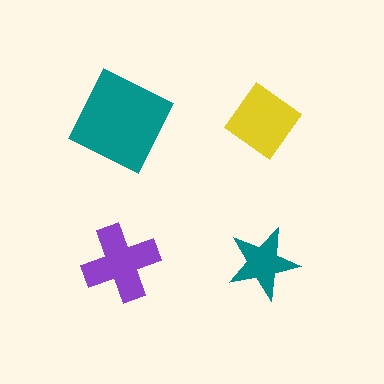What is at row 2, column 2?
A teal star.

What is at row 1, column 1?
A teal square.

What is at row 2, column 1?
A purple cross.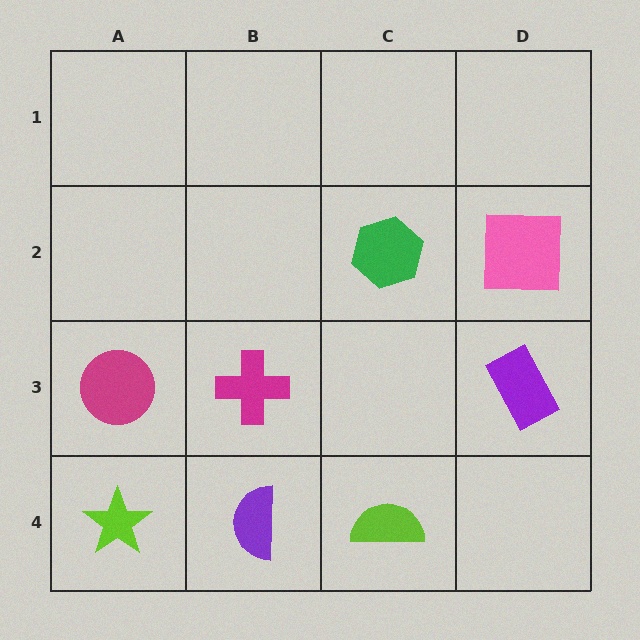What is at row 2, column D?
A pink square.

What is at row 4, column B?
A purple semicircle.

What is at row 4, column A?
A lime star.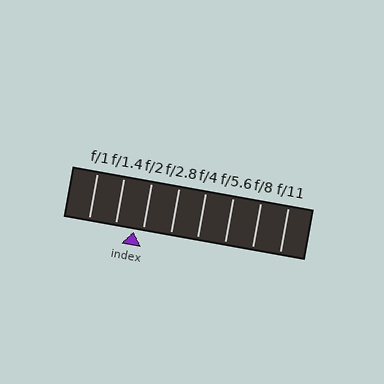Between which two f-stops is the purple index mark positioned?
The index mark is between f/1.4 and f/2.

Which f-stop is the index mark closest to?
The index mark is closest to f/2.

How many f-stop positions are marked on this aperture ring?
There are 8 f-stop positions marked.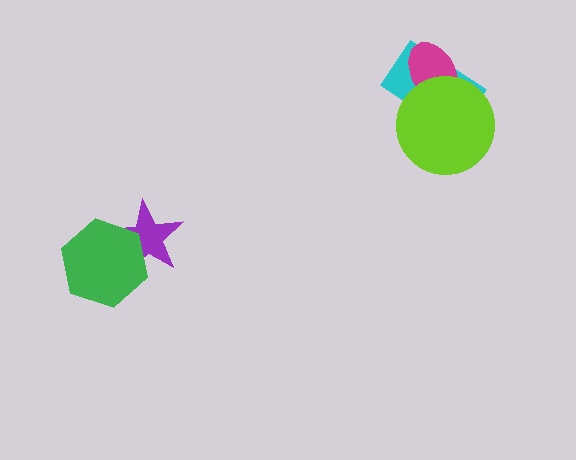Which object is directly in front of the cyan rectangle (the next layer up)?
The magenta ellipse is directly in front of the cyan rectangle.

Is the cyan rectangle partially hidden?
Yes, it is partially covered by another shape.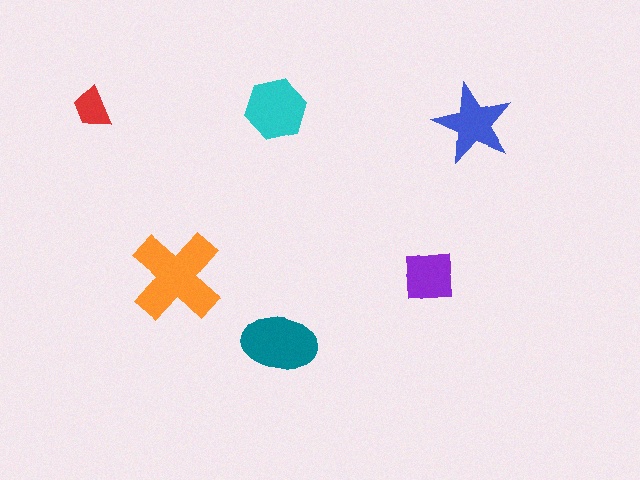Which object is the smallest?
The red trapezoid.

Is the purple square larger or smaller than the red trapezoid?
Larger.